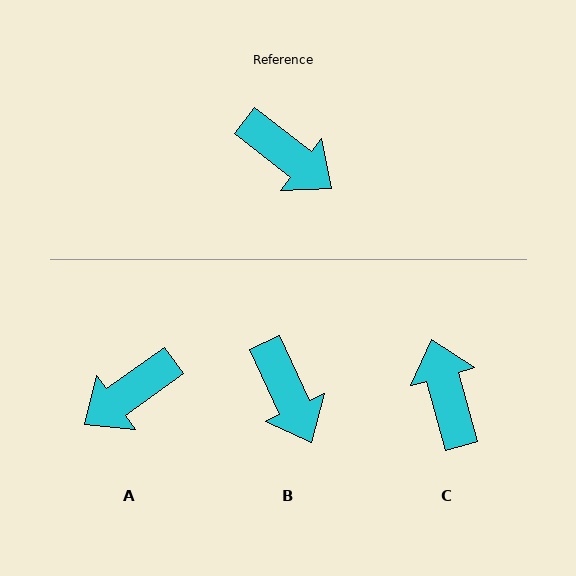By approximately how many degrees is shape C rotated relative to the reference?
Approximately 144 degrees counter-clockwise.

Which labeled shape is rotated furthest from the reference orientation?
C, about 144 degrees away.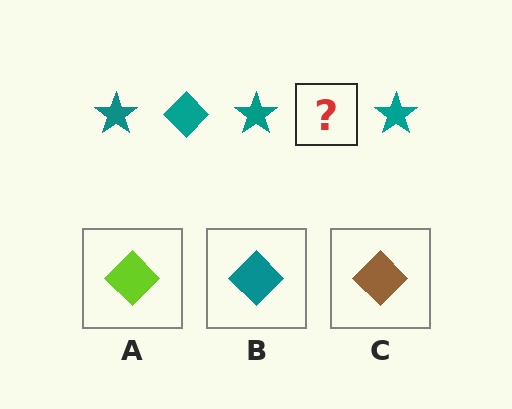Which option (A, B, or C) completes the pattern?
B.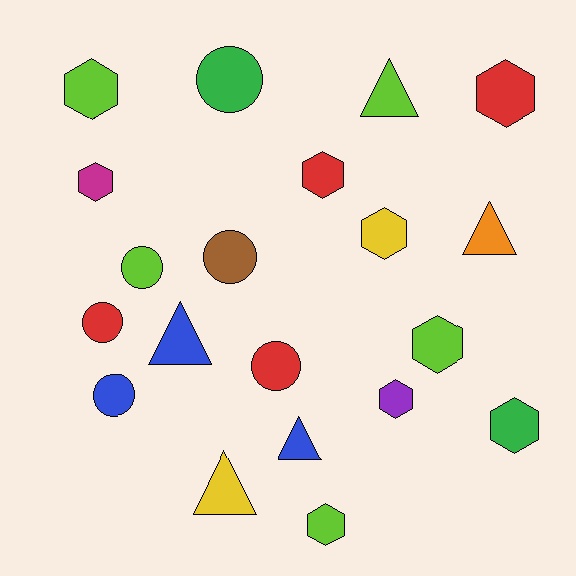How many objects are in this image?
There are 20 objects.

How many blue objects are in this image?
There are 3 blue objects.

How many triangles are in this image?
There are 5 triangles.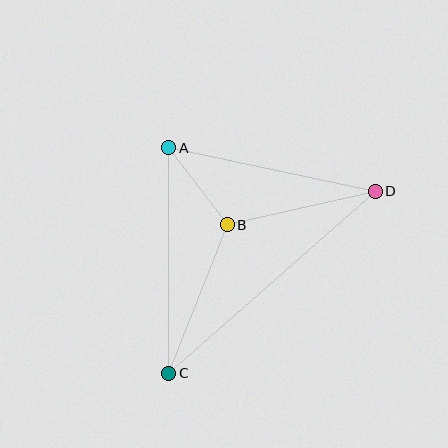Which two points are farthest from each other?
Points C and D are farthest from each other.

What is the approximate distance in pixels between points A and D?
The distance between A and D is approximately 211 pixels.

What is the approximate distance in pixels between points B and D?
The distance between B and D is approximately 152 pixels.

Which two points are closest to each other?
Points A and B are closest to each other.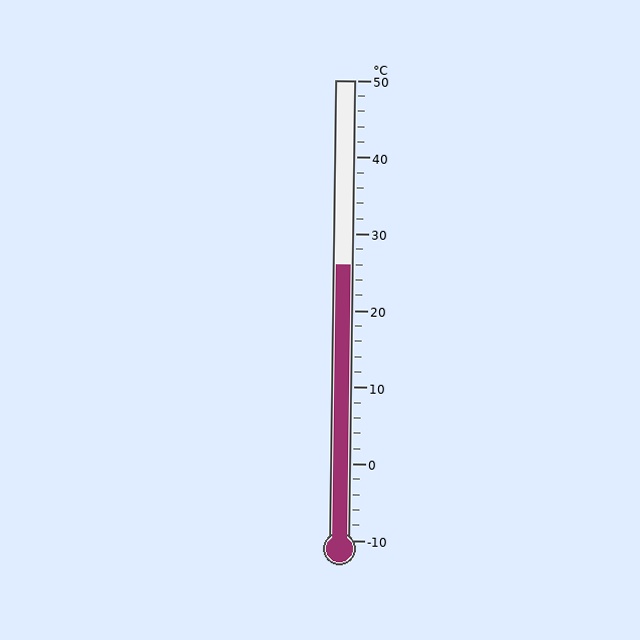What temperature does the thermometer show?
The thermometer shows approximately 26°C.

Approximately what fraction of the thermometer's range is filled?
The thermometer is filled to approximately 60% of its range.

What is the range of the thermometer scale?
The thermometer scale ranges from -10°C to 50°C.